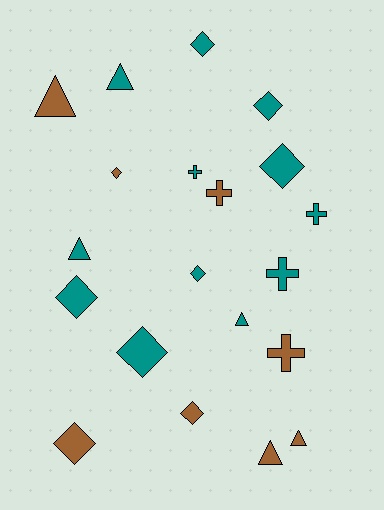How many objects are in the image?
There are 20 objects.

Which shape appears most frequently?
Diamond, with 9 objects.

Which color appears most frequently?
Teal, with 12 objects.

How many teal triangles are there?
There are 3 teal triangles.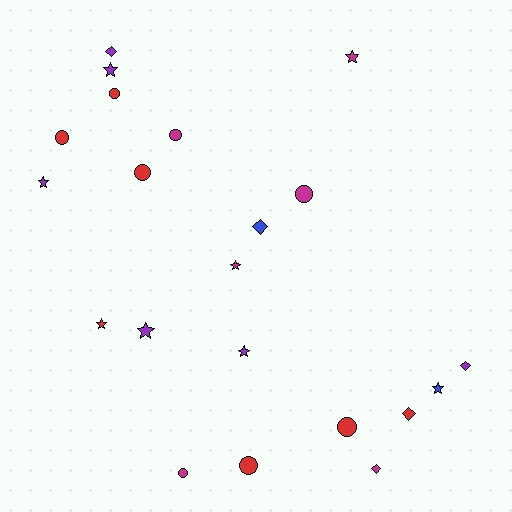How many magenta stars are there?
There are 2 magenta stars.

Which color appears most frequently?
Red, with 7 objects.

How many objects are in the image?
There are 21 objects.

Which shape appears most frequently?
Star, with 8 objects.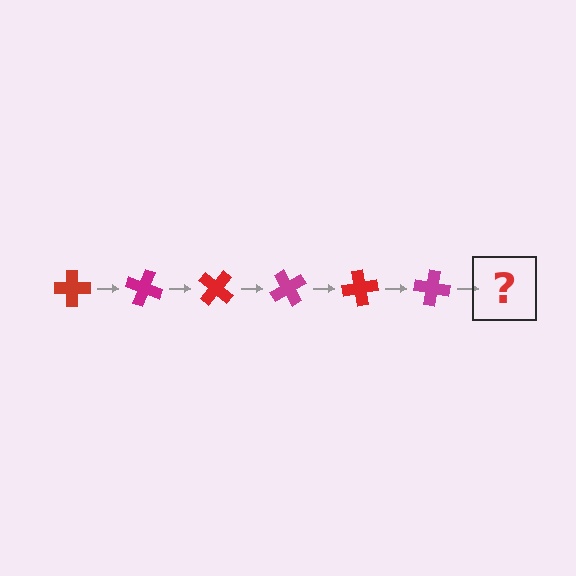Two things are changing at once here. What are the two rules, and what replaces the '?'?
The two rules are that it rotates 20 degrees each step and the color cycles through red and magenta. The '?' should be a red cross, rotated 120 degrees from the start.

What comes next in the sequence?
The next element should be a red cross, rotated 120 degrees from the start.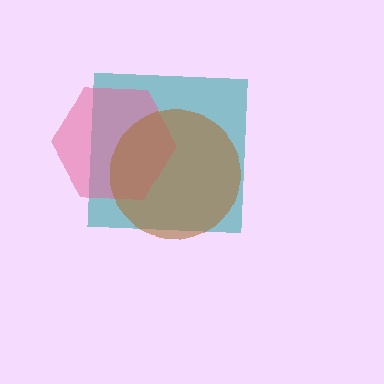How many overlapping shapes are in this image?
There are 3 overlapping shapes in the image.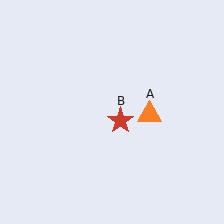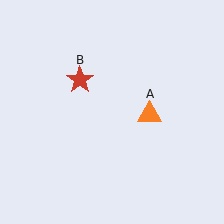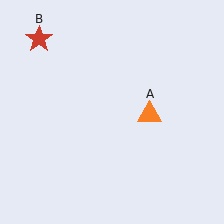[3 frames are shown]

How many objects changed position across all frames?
1 object changed position: red star (object B).